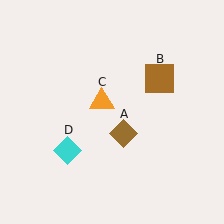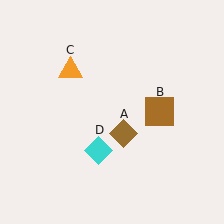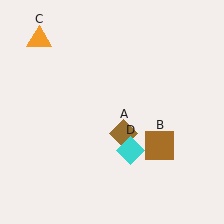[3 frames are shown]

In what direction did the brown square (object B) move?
The brown square (object B) moved down.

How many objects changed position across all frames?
3 objects changed position: brown square (object B), orange triangle (object C), cyan diamond (object D).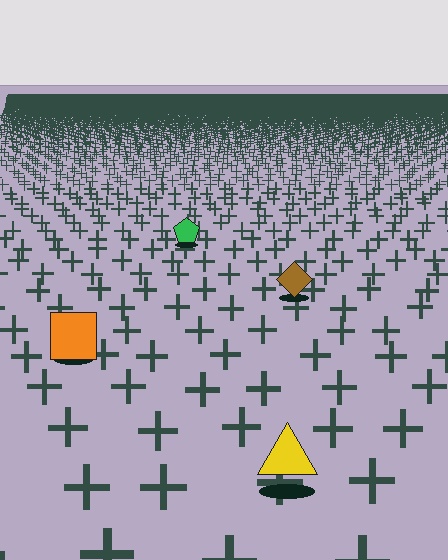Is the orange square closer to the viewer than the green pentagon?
Yes. The orange square is closer — you can tell from the texture gradient: the ground texture is coarser near it.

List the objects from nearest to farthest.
From nearest to farthest: the yellow triangle, the orange square, the brown diamond, the green pentagon.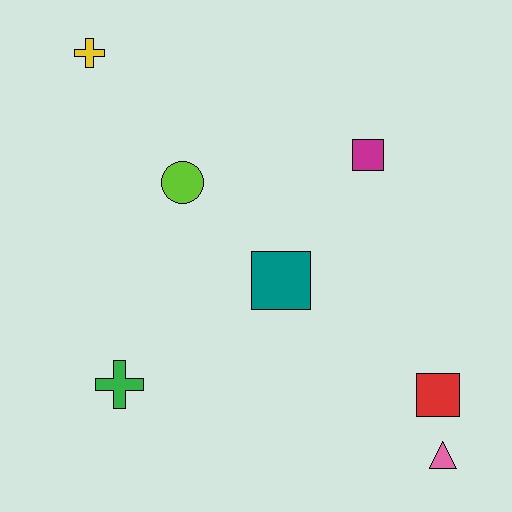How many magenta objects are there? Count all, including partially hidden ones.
There is 1 magenta object.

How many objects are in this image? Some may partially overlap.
There are 7 objects.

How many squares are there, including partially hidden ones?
There are 3 squares.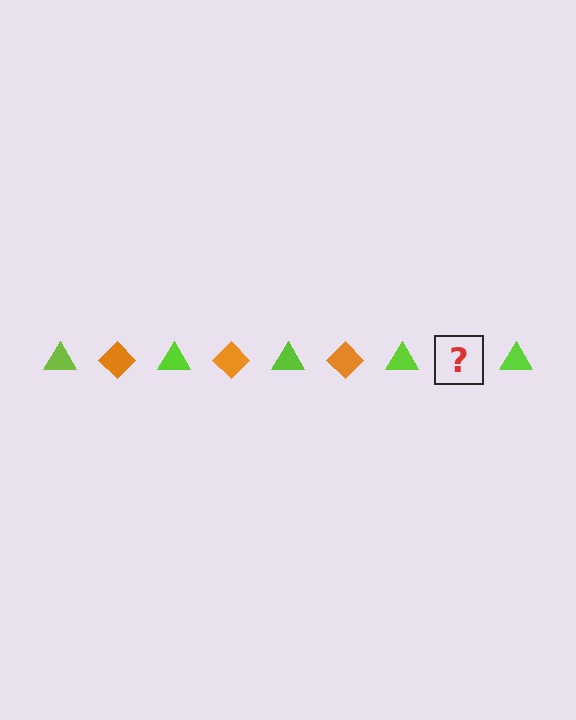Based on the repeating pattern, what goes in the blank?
The blank should be an orange diamond.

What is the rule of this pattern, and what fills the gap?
The rule is that the pattern alternates between lime triangle and orange diamond. The gap should be filled with an orange diamond.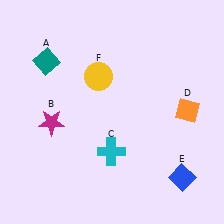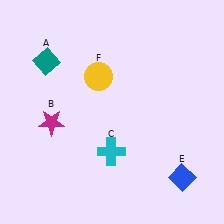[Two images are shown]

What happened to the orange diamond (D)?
The orange diamond (D) was removed in Image 2. It was in the top-right area of Image 1.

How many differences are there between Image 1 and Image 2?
There is 1 difference between the two images.